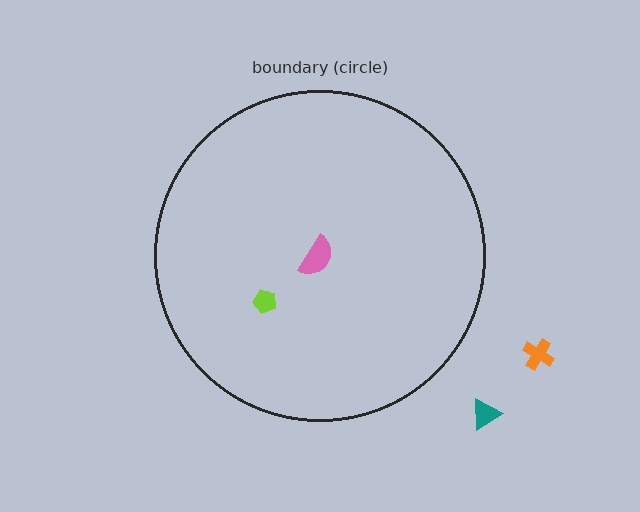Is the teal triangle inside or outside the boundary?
Outside.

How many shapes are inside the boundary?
2 inside, 2 outside.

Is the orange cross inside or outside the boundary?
Outside.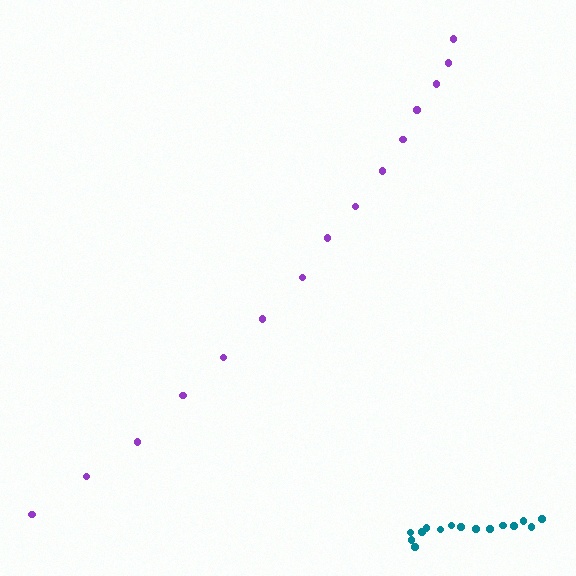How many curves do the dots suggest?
There are 2 distinct paths.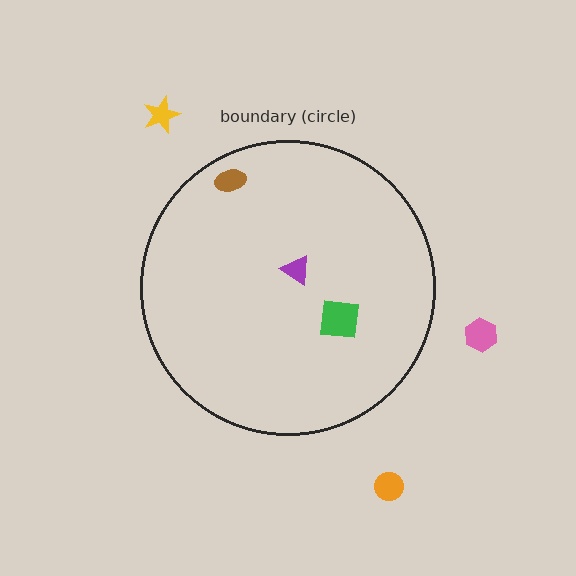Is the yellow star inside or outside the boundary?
Outside.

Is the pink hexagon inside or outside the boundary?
Outside.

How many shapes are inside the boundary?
3 inside, 3 outside.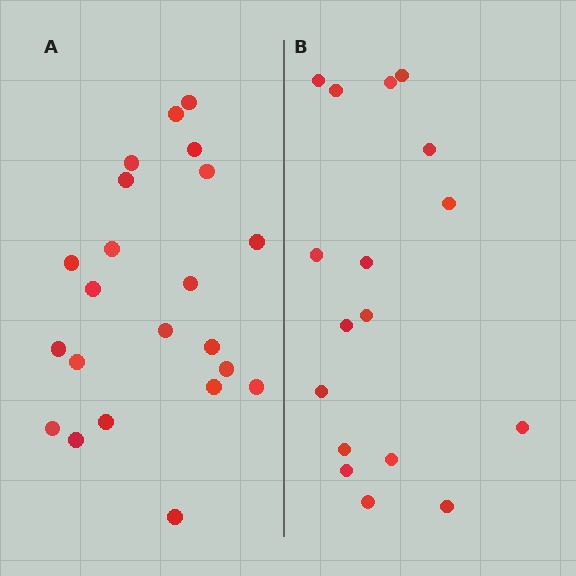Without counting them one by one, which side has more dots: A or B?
Region A (the left region) has more dots.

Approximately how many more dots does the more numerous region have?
Region A has about 5 more dots than region B.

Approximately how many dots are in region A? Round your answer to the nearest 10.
About 20 dots. (The exact count is 22, which rounds to 20.)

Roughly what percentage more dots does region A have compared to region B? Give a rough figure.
About 30% more.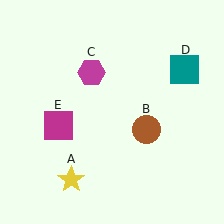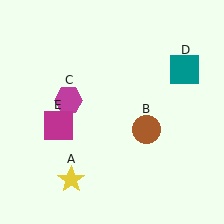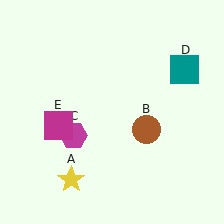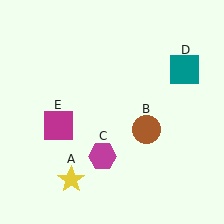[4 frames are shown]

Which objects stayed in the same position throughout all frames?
Yellow star (object A) and brown circle (object B) and teal square (object D) and magenta square (object E) remained stationary.